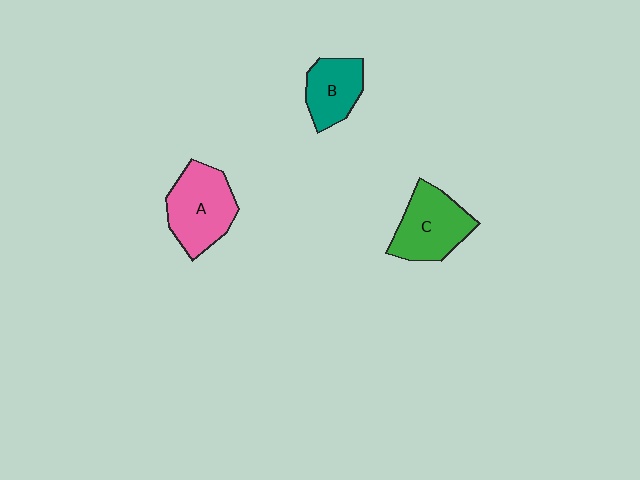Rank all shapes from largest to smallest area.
From largest to smallest: A (pink), C (green), B (teal).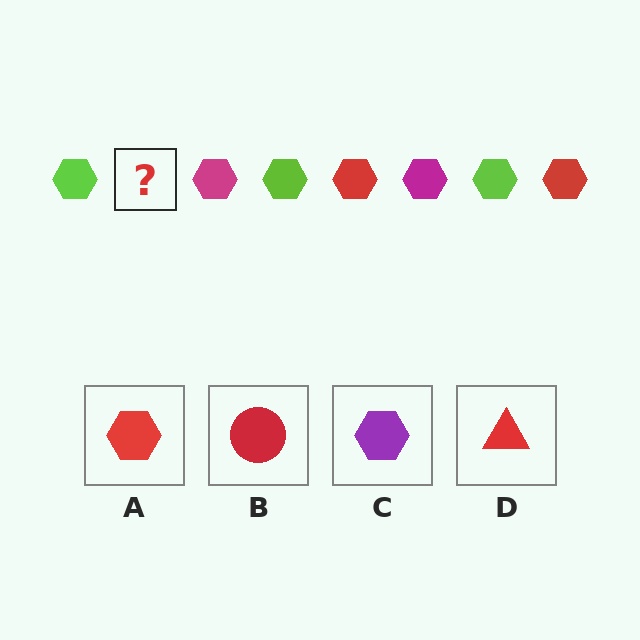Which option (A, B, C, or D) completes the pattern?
A.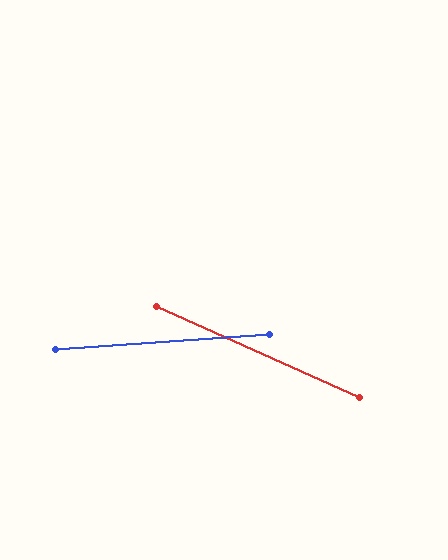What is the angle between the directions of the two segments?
Approximately 28 degrees.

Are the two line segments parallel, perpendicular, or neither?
Neither parallel nor perpendicular — they differ by about 28°.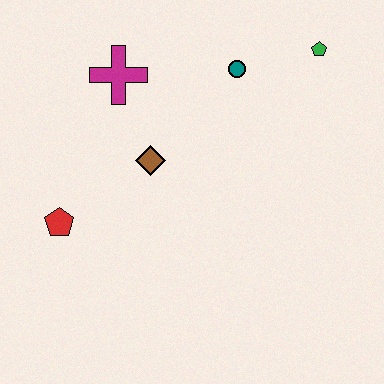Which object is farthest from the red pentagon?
The green pentagon is farthest from the red pentagon.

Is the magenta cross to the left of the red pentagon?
No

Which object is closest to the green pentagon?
The teal circle is closest to the green pentagon.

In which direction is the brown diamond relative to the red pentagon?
The brown diamond is to the right of the red pentagon.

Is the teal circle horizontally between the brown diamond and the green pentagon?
Yes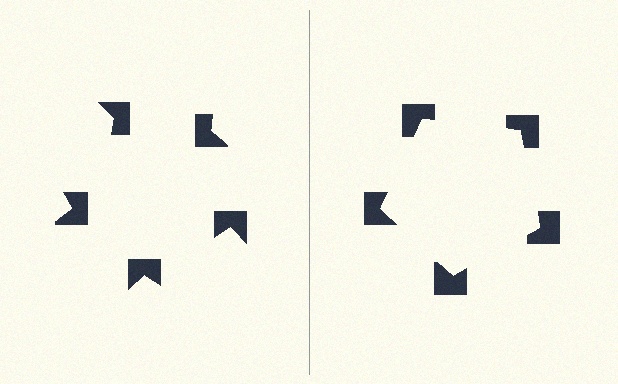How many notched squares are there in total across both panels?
10 — 5 on each side.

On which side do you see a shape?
An illusory pentagon appears on the right side. On the left side the wedge cuts are rotated, so no coherent shape forms.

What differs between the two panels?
The notched squares are positioned identically on both sides; only the wedge orientations differ. On the right they align to a pentagon; on the left they are misaligned.